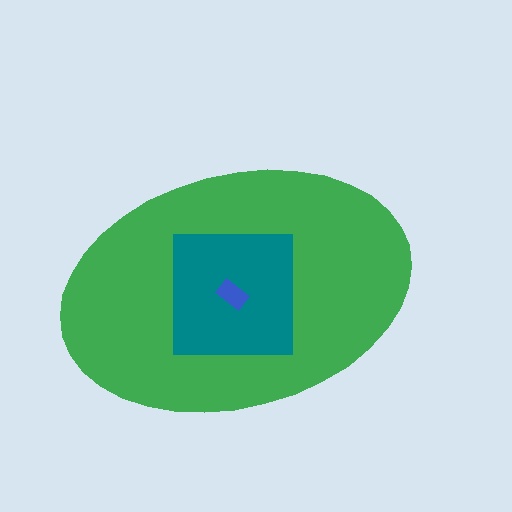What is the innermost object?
The blue rectangle.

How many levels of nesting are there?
3.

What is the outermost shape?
The green ellipse.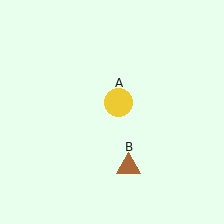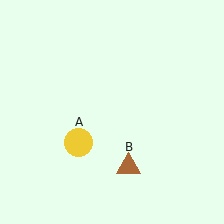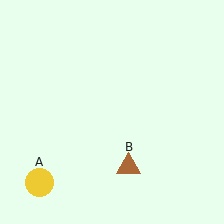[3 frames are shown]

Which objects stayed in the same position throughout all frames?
Brown triangle (object B) remained stationary.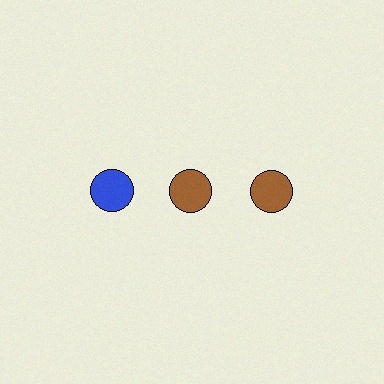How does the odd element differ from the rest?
It has a different color: blue instead of brown.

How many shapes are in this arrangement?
There are 3 shapes arranged in a grid pattern.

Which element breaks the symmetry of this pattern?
The blue circle in the top row, leftmost column breaks the symmetry. All other shapes are brown circles.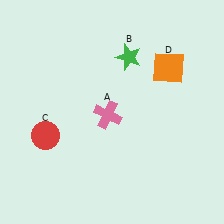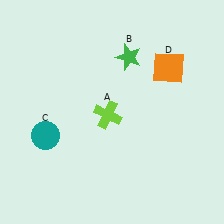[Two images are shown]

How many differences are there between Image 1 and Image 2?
There are 2 differences between the two images.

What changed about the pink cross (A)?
In Image 1, A is pink. In Image 2, it changed to lime.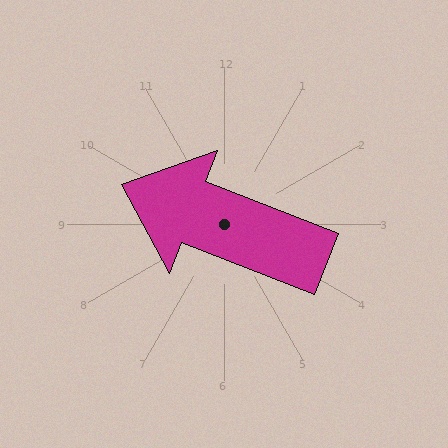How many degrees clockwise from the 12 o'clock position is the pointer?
Approximately 291 degrees.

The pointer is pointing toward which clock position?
Roughly 10 o'clock.